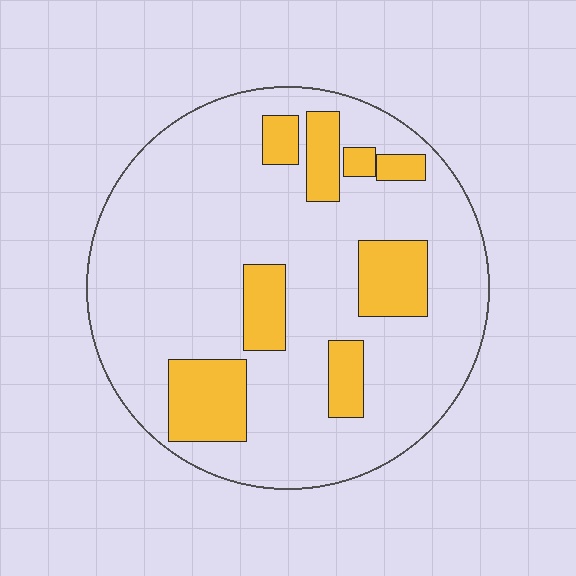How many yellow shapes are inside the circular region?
8.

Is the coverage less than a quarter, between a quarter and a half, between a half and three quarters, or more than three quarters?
Less than a quarter.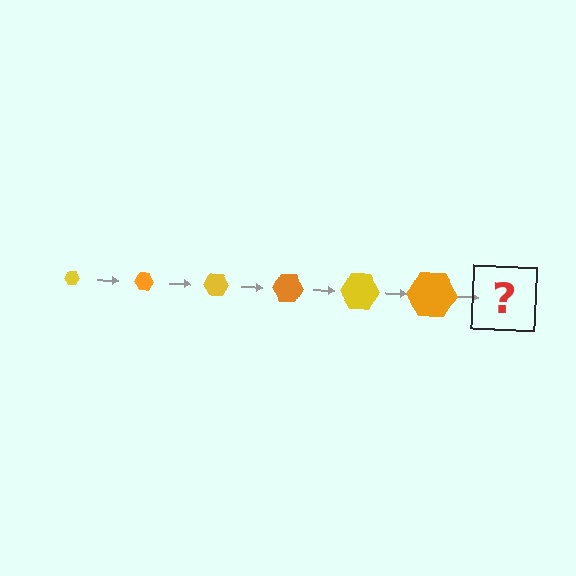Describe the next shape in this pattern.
It should be a yellow hexagon, larger than the previous one.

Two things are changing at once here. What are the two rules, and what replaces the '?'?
The two rules are that the hexagon grows larger each step and the color cycles through yellow and orange. The '?' should be a yellow hexagon, larger than the previous one.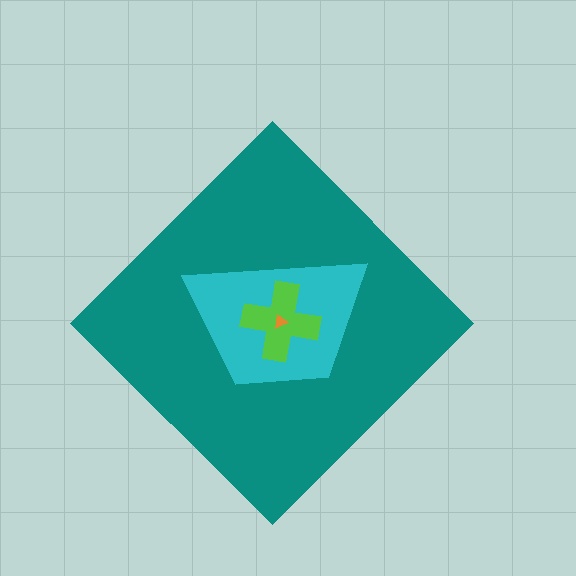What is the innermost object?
The orange triangle.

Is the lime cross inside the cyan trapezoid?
Yes.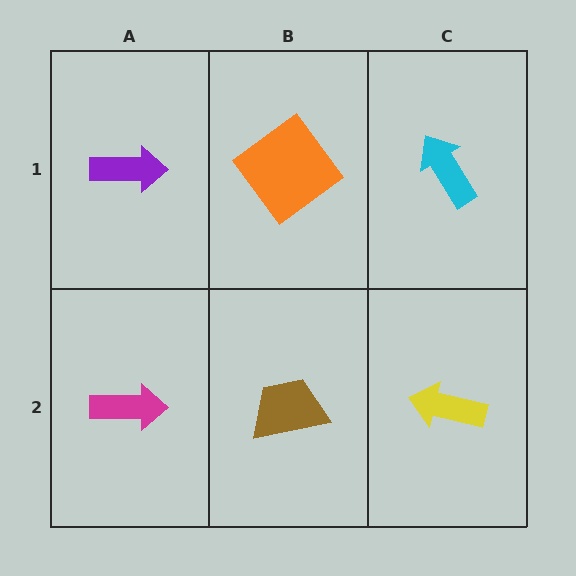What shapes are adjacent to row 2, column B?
An orange diamond (row 1, column B), a magenta arrow (row 2, column A), a yellow arrow (row 2, column C).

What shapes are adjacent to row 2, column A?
A purple arrow (row 1, column A), a brown trapezoid (row 2, column B).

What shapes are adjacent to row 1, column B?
A brown trapezoid (row 2, column B), a purple arrow (row 1, column A), a cyan arrow (row 1, column C).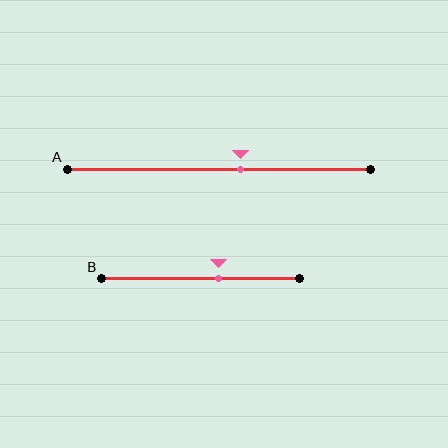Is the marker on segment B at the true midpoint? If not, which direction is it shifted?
No, the marker on segment B is shifted to the right by about 9% of the segment length.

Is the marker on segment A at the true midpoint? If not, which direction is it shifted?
No, the marker on segment A is shifted to the right by about 7% of the segment length.